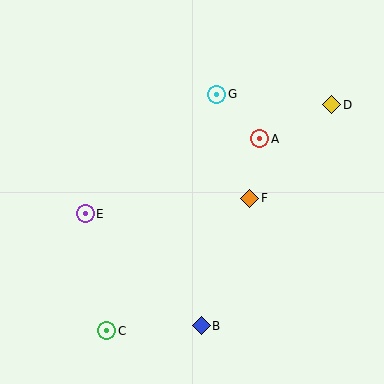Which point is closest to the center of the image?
Point F at (250, 198) is closest to the center.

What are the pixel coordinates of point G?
Point G is at (217, 94).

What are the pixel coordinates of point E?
Point E is at (85, 214).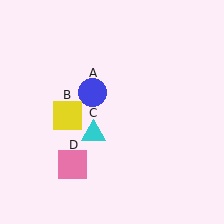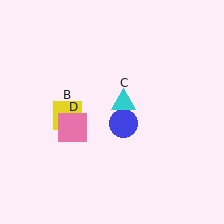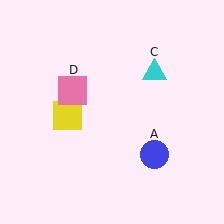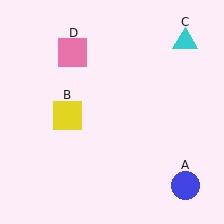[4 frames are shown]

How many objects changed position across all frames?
3 objects changed position: blue circle (object A), cyan triangle (object C), pink square (object D).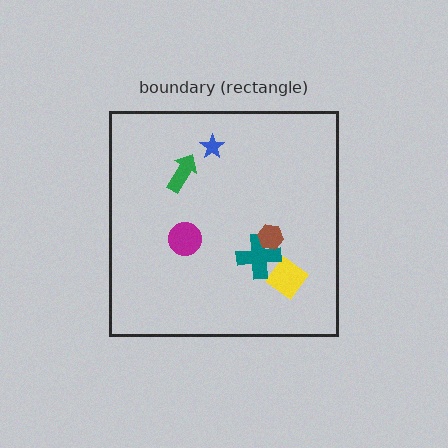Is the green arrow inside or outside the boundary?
Inside.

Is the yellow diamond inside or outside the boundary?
Inside.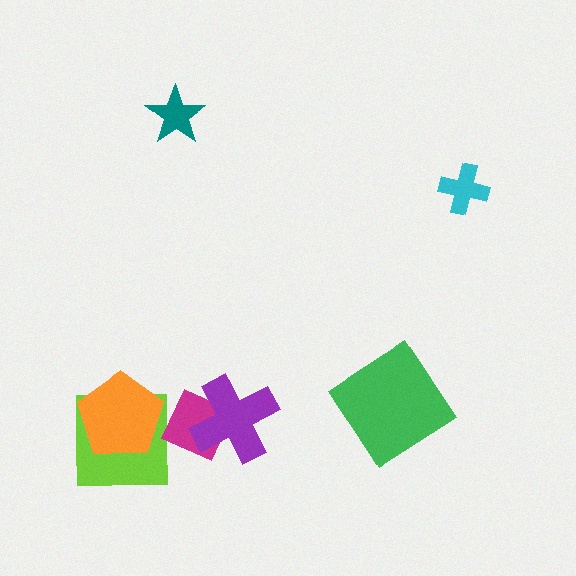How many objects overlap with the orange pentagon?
1 object overlaps with the orange pentagon.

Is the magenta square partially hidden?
Yes, it is partially covered by another shape.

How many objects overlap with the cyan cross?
0 objects overlap with the cyan cross.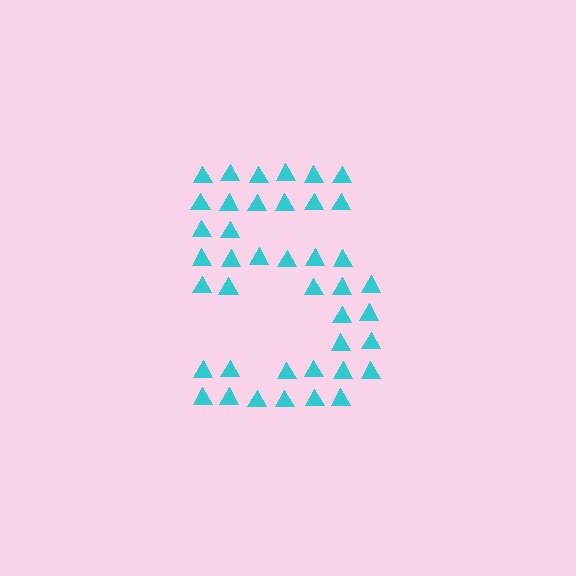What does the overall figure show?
The overall figure shows the digit 5.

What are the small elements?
The small elements are triangles.